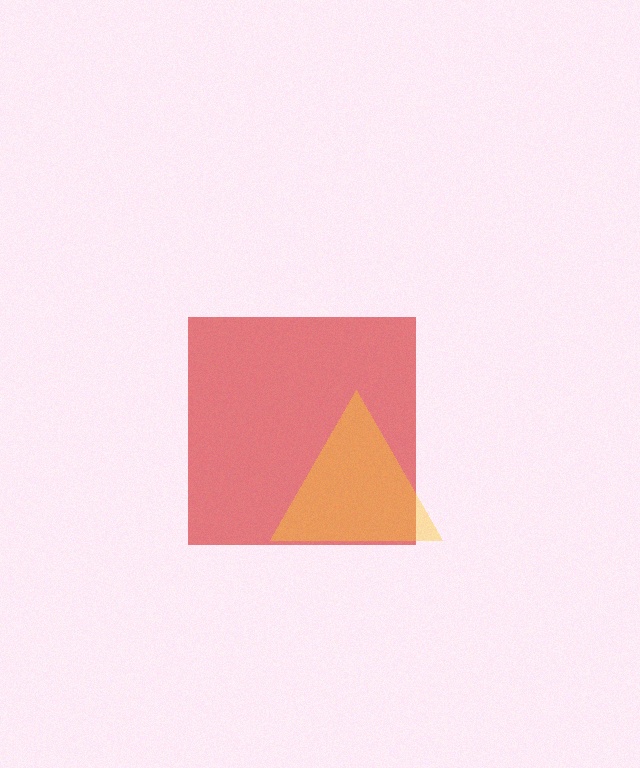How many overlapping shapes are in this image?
There are 2 overlapping shapes in the image.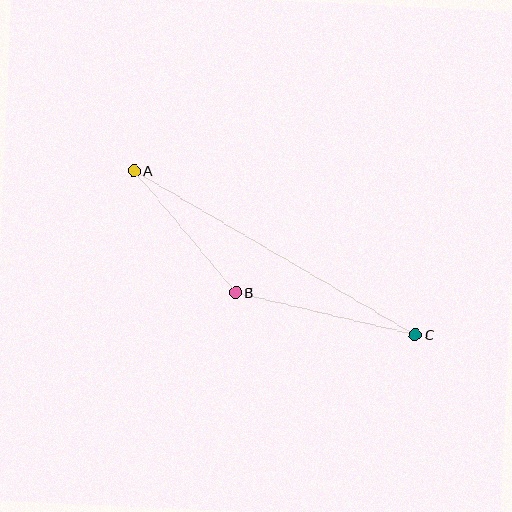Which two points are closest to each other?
Points A and B are closest to each other.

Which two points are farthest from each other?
Points A and C are farthest from each other.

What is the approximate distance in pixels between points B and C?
The distance between B and C is approximately 185 pixels.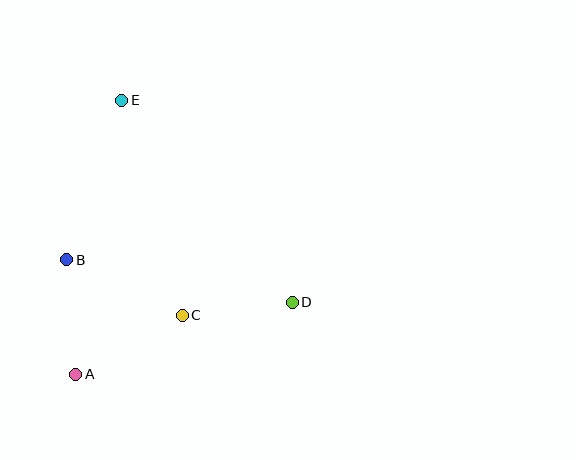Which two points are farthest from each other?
Points A and E are farthest from each other.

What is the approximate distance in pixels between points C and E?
The distance between C and E is approximately 223 pixels.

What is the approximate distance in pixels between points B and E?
The distance between B and E is approximately 168 pixels.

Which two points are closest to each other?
Points C and D are closest to each other.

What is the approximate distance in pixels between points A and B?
The distance between A and B is approximately 115 pixels.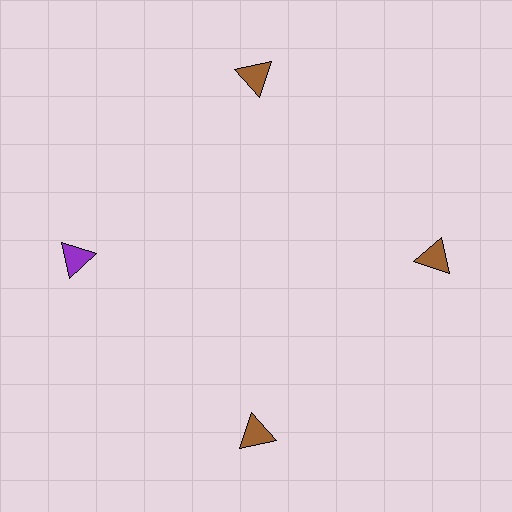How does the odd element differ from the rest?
It has a different color: purple instead of brown.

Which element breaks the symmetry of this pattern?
The purple triangle at roughly the 9 o'clock position breaks the symmetry. All other shapes are brown triangles.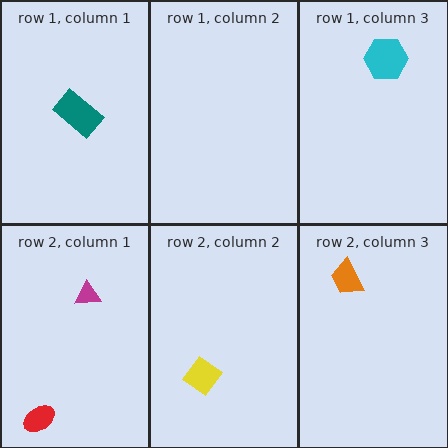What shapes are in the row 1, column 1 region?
The teal rectangle.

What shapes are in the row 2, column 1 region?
The red ellipse, the magenta triangle.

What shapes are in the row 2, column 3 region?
The orange trapezoid.